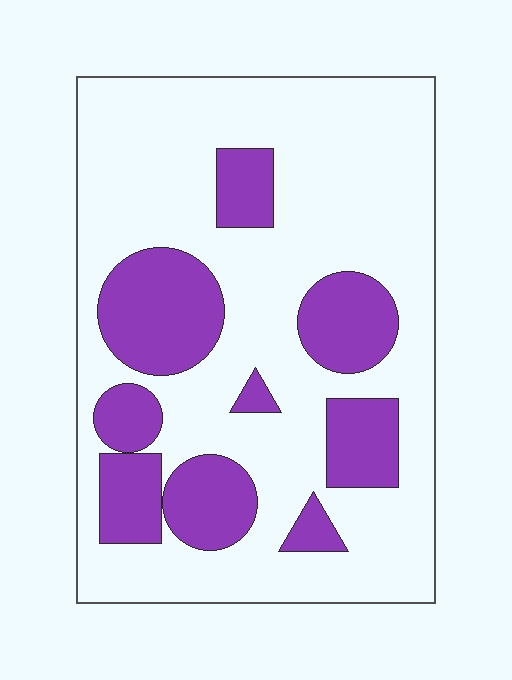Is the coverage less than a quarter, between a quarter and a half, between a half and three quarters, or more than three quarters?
Between a quarter and a half.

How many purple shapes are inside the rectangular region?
9.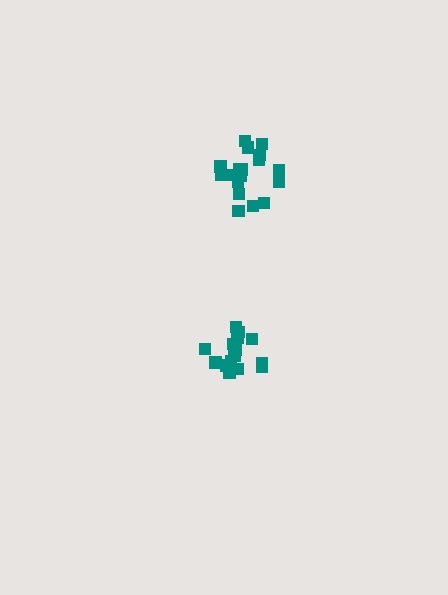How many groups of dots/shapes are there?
There are 2 groups.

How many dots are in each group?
Group 1: 18 dots, Group 2: 16 dots (34 total).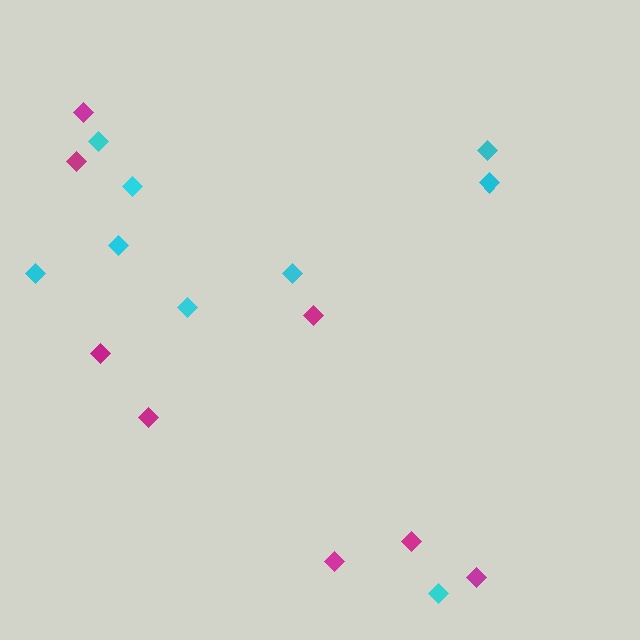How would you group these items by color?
There are 2 groups: one group of magenta diamonds (8) and one group of cyan diamonds (9).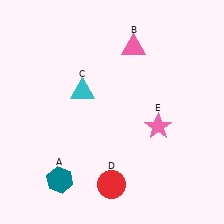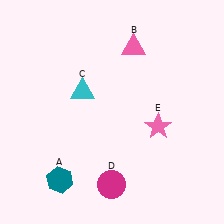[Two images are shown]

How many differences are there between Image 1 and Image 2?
There is 1 difference between the two images.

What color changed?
The circle (D) changed from red in Image 1 to magenta in Image 2.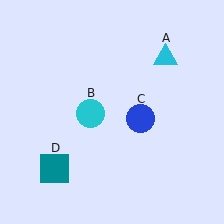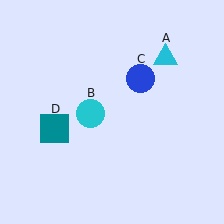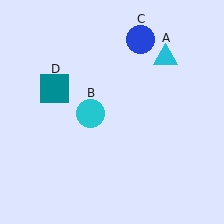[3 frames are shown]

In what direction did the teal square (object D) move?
The teal square (object D) moved up.